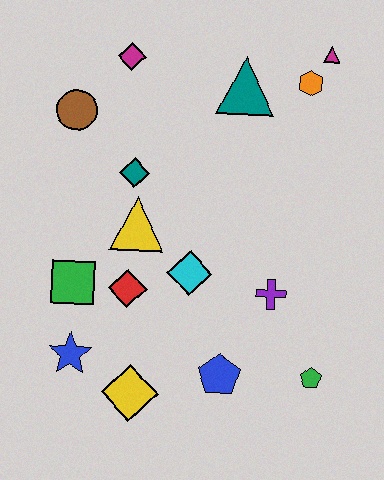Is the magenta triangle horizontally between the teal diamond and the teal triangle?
No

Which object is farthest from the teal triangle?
The yellow diamond is farthest from the teal triangle.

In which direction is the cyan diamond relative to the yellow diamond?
The cyan diamond is above the yellow diamond.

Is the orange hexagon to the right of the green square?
Yes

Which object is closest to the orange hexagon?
The magenta triangle is closest to the orange hexagon.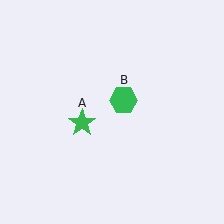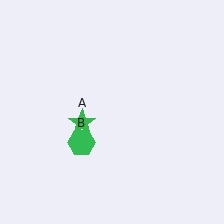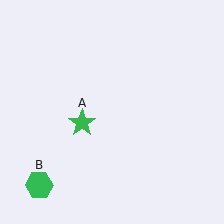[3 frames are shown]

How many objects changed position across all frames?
1 object changed position: green hexagon (object B).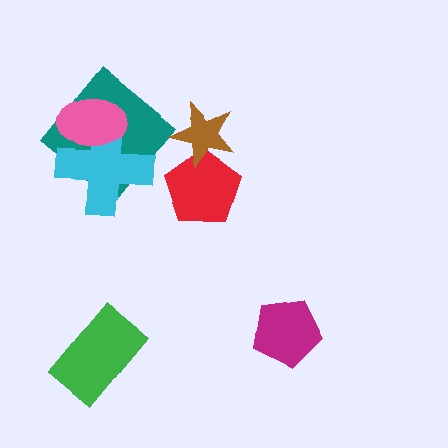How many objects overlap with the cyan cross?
2 objects overlap with the cyan cross.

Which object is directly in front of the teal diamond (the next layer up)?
The cyan cross is directly in front of the teal diamond.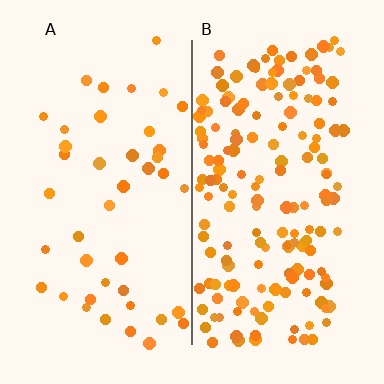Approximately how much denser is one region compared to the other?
Approximately 3.7× — region B over region A.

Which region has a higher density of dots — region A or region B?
B (the right).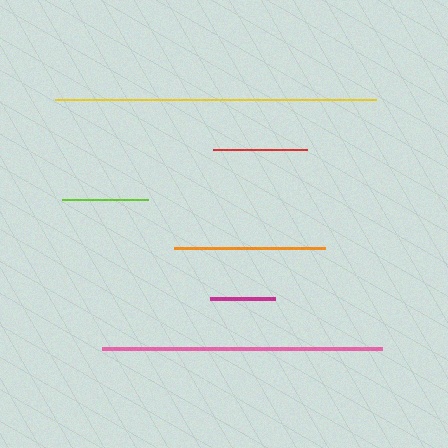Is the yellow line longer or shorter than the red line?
The yellow line is longer than the red line.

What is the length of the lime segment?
The lime segment is approximately 86 pixels long.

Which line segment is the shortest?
The magenta line is the shortest at approximately 65 pixels.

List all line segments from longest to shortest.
From longest to shortest: yellow, pink, orange, red, lime, magenta.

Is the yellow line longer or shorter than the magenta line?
The yellow line is longer than the magenta line.